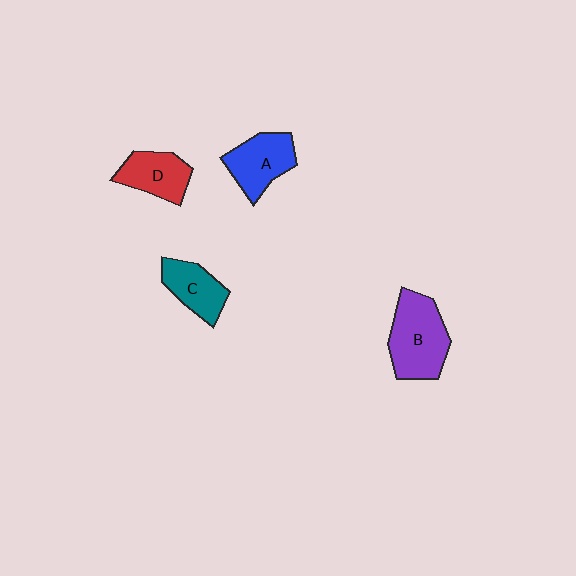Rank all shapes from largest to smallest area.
From largest to smallest: B (purple), A (blue), D (red), C (teal).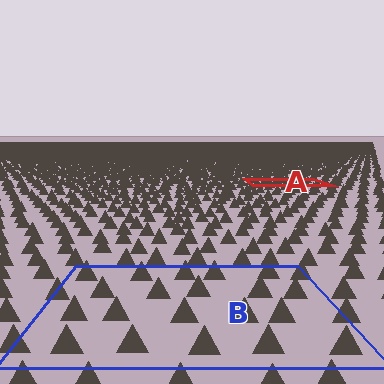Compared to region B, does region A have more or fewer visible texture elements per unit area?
Region A has more texture elements per unit area — they are packed more densely because it is farther away.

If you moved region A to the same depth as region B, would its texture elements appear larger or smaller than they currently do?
They would appear larger. At a closer depth, the same texture elements are projected at a bigger on-screen size.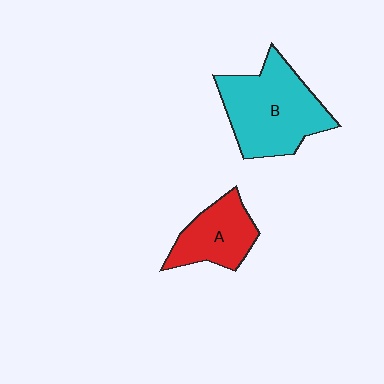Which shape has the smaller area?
Shape A (red).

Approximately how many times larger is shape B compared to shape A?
Approximately 1.7 times.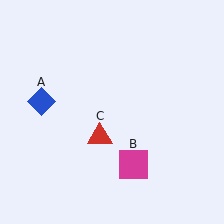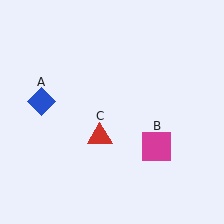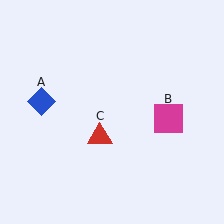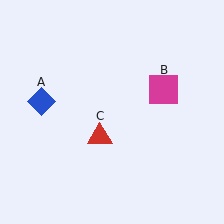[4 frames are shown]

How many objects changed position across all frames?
1 object changed position: magenta square (object B).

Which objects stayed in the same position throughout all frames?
Blue diamond (object A) and red triangle (object C) remained stationary.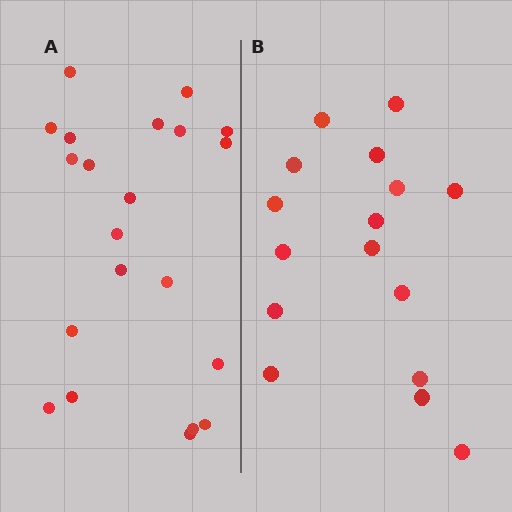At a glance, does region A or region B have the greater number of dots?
Region A (the left region) has more dots.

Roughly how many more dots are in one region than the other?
Region A has about 5 more dots than region B.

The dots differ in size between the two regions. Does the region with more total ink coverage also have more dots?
No. Region B has more total ink coverage because its dots are larger, but region A actually contains more individual dots. Total area can be misleading — the number of items is what matters here.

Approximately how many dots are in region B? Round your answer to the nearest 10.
About 20 dots. (The exact count is 16, which rounds to 20.)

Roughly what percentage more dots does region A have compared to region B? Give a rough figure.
About 30% more.